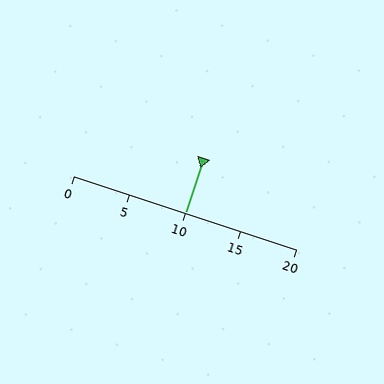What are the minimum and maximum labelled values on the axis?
The axis runs from 0 to 20.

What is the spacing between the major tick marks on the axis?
The major ticks are spaced 5 apart.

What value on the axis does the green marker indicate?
The marker indicates approximately 10.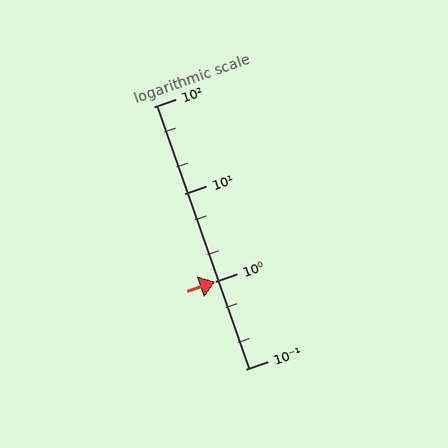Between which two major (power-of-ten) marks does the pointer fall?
The pointer is between 1 and 10.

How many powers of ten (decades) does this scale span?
The scale spans 3 decades, from 0.1 to 100.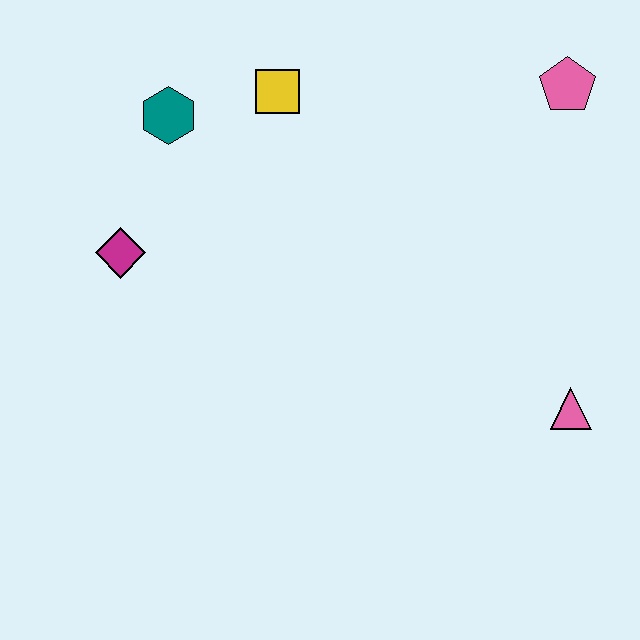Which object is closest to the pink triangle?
The pink pentagon is closest to the pink triangle.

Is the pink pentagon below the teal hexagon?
No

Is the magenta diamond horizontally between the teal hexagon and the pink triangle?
No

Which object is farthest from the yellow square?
The pink triangle is farthest from the yellow square.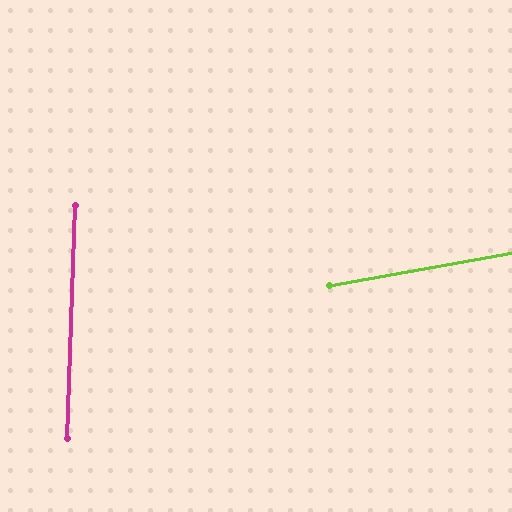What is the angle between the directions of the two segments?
Approximately 78 degrees.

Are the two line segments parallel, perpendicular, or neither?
Neither parallel nor perpendicular — they differ by about 78°.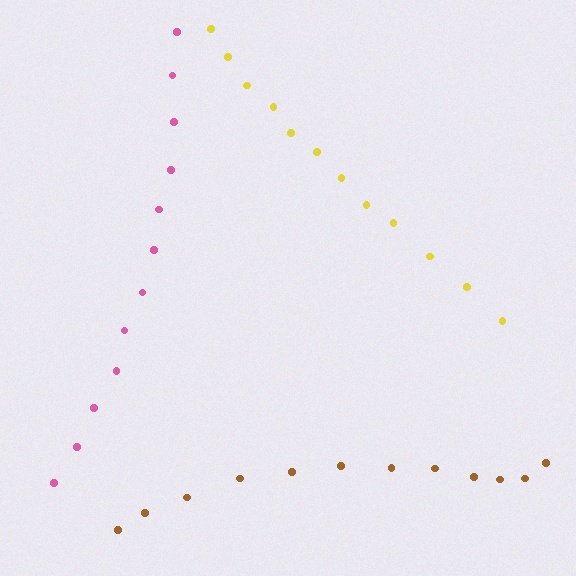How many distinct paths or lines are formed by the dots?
There are 3 distinct paths.